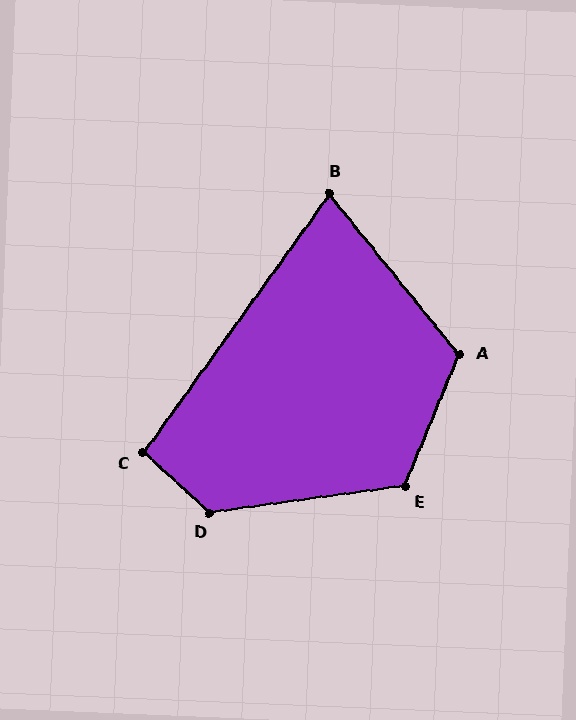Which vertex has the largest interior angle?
D, at approximately 130 degrees.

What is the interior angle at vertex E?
Approximately 120 degrees (obtuse).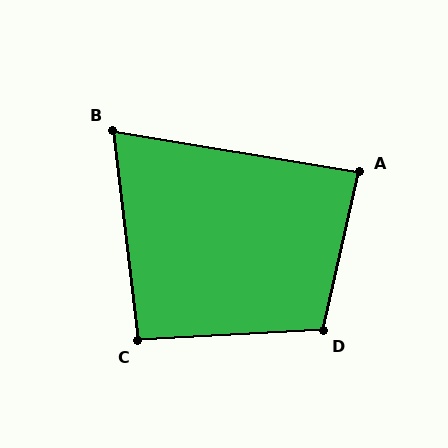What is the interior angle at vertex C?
Approximately 93 degrees (approximately right).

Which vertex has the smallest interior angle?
B, at approximately 74 degrees.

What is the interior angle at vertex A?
Approximately 87 degrees (approximately right).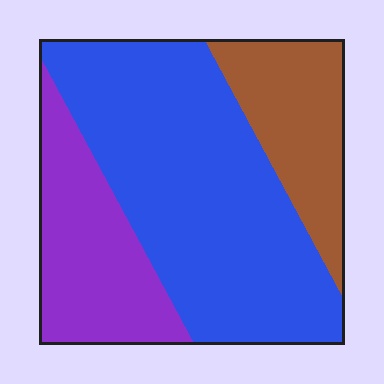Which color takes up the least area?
Brown, at roughly 20%.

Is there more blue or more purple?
Blue.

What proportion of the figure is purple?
Purple takes up about one quarter (1/4) of the figure.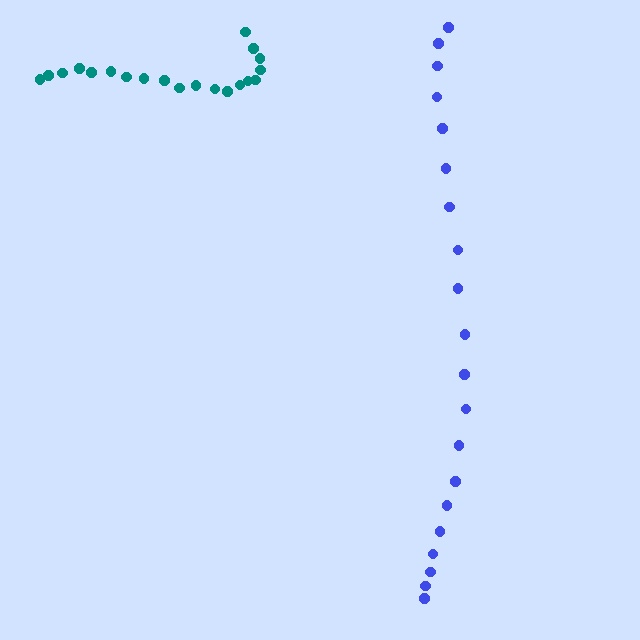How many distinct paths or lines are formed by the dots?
There are 2 distinct paths.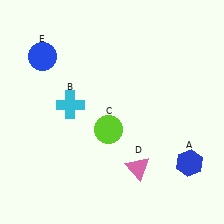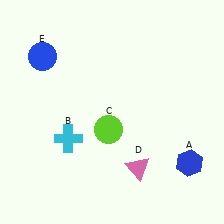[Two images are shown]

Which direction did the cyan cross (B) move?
The cyan cross (B) moved down.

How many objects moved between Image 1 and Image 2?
1 object moved between the two images.